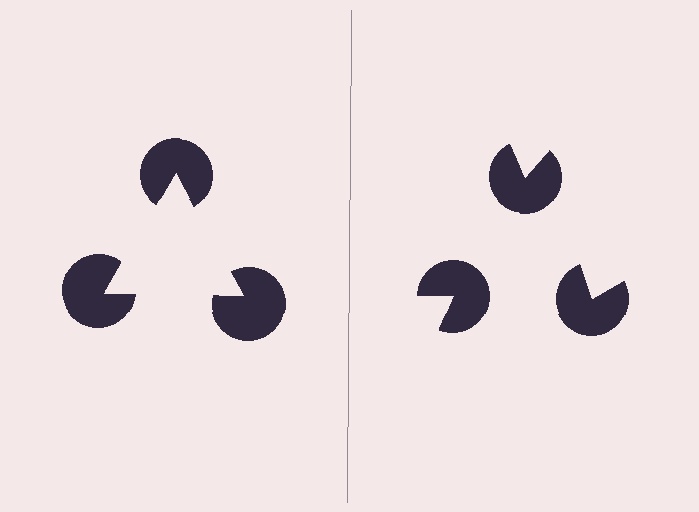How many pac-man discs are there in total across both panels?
6 — 3 on each side.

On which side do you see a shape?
An illusory triangle appears on the left side. On the right side the wedge cuts are rotated, so no coherent shape forms.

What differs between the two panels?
The pac-man discs are positioned identically on both sides; only the wedge orientations differ. On the left they align to a triangle; on the right they are misaligned.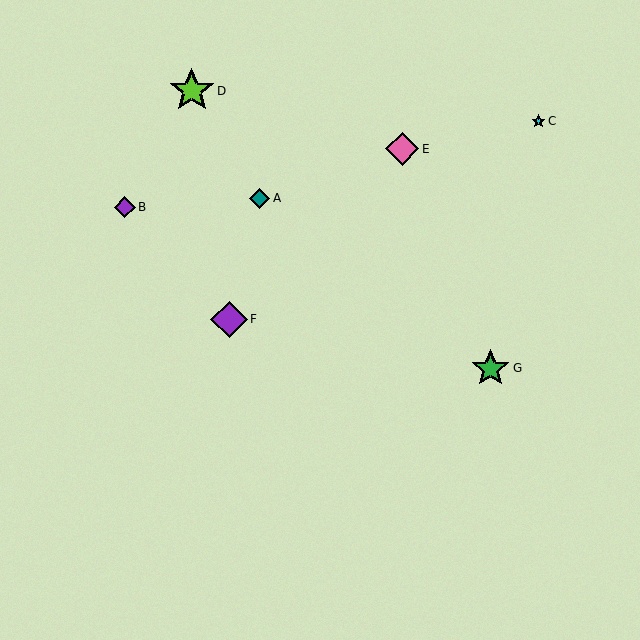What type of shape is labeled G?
Shape G is a green star.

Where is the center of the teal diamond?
The center of the teal diamond is at (260, 198).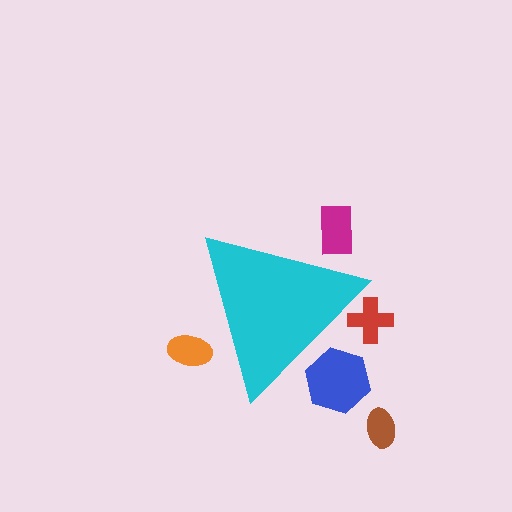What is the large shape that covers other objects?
A cyan triangle.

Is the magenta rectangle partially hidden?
Yes, the magenta rectangle is partially hidden behind the cyan triangle.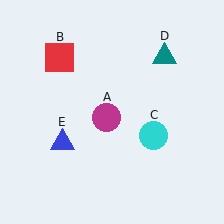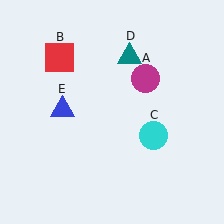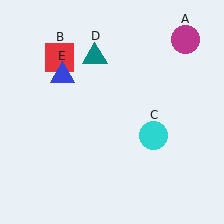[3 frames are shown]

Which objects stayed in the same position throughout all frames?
Red square (object B) and cyan circle (object C) remained stationary.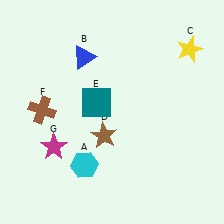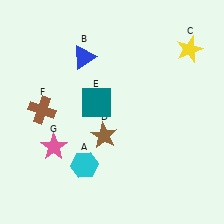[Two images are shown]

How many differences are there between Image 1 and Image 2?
There is 1 difference between the two images.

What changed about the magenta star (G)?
In Image 1, G is magenta. In Image 2, it changed to pink.